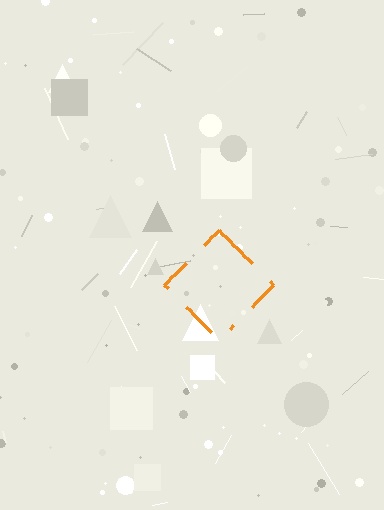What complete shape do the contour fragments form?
The contour fragments form a diamond.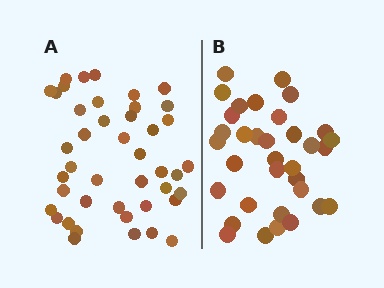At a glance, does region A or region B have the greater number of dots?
Region A (the left region) has more dots.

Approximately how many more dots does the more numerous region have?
Region A has roughly 8 or so more dots than region B.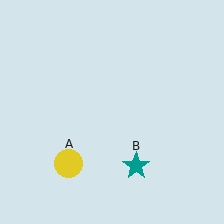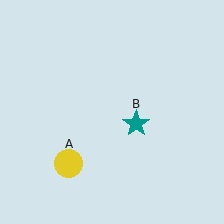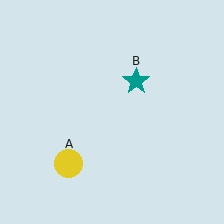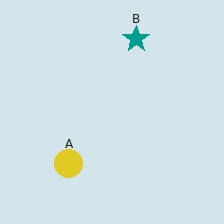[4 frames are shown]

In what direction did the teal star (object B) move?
The teal star (object B) moved up.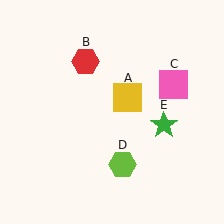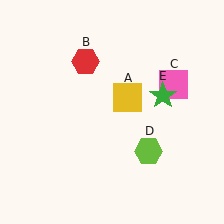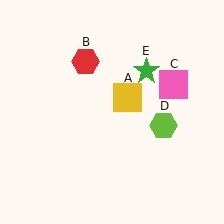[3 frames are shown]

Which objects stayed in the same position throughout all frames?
Yellow square (object A) and red hexagon (object B) and pink square (object C) remained stationary.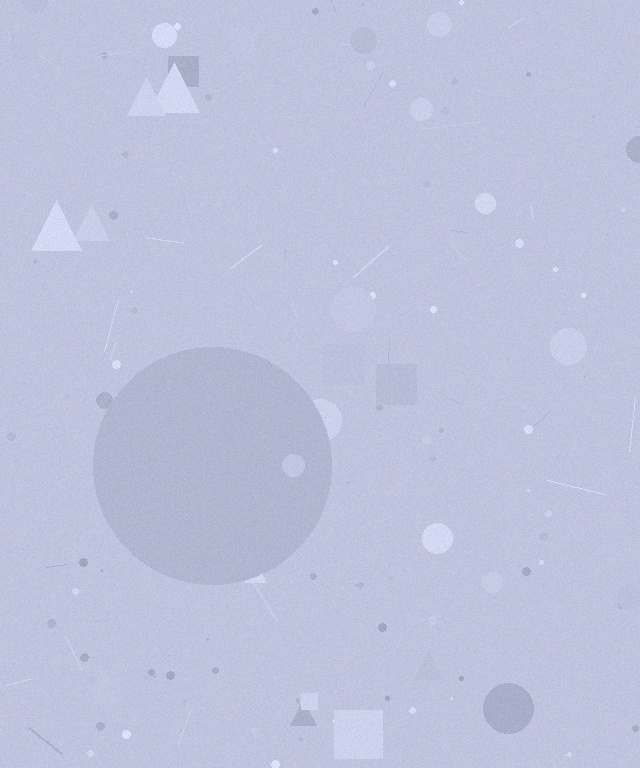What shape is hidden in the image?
A circle is hidden in the image.